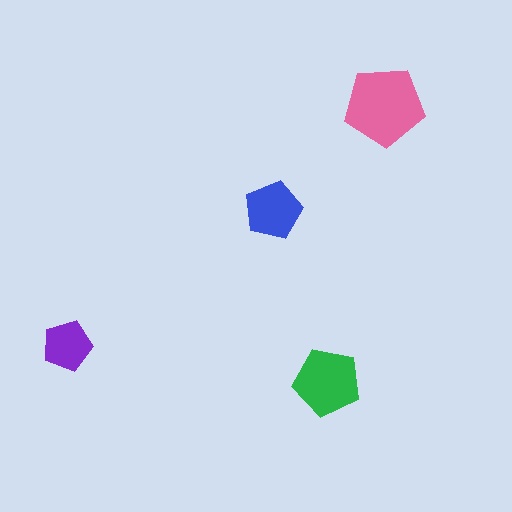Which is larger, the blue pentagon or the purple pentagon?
The blue one.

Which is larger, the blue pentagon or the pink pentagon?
The pink one.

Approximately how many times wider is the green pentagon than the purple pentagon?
About 1.5 times wider.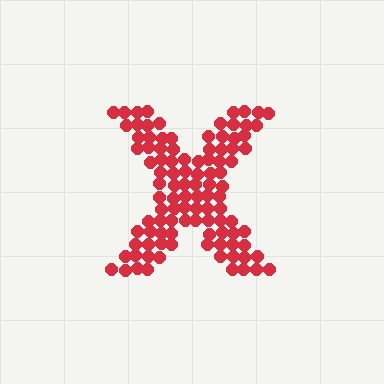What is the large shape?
The large shape is the letter X.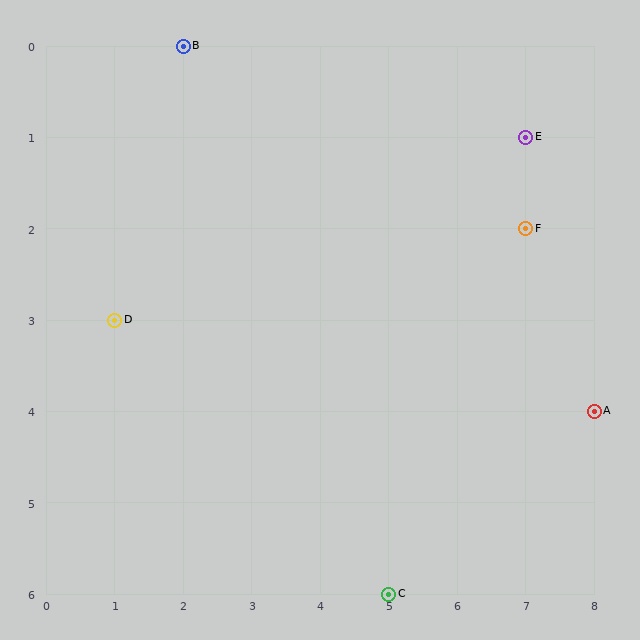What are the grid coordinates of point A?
Point A is at grid coordinates (8, 4).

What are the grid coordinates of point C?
Point C is at grid coordinates (5, 6).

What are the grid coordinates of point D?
Point D is at grid coordinates (1, 3).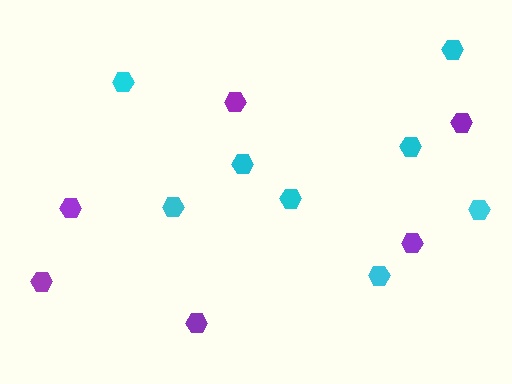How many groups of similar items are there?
There are 2 groups: one group of purple hexagons (6) and one group of cyan hexagons (8).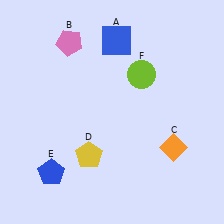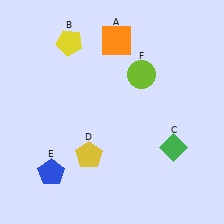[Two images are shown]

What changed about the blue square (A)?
In Image 1, A is blue. In Image 2, it changed to orange.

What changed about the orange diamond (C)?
In Image 1, C is orange. In Image 2, it changed to green.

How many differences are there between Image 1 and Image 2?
There are 3 differences between the two images.